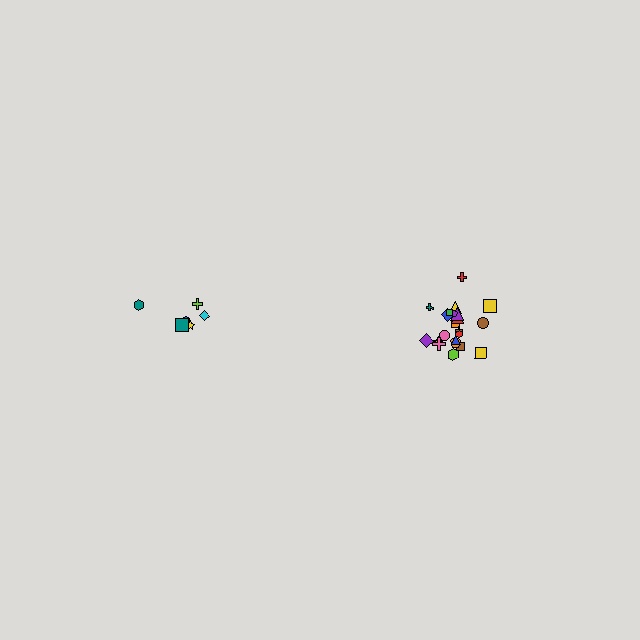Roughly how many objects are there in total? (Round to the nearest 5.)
Roughly 30 objects in total.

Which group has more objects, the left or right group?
The right group.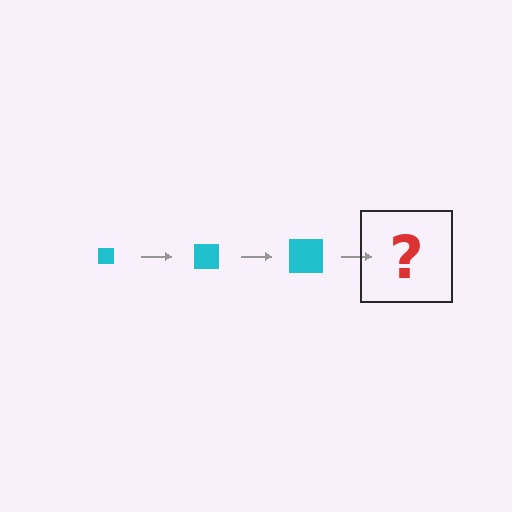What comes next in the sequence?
The next element should be a cyan square, larger than the previous one.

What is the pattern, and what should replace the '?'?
The pattern is that the square gets progressively larger each step. The '?' should be a cyan square, larger than the previous one.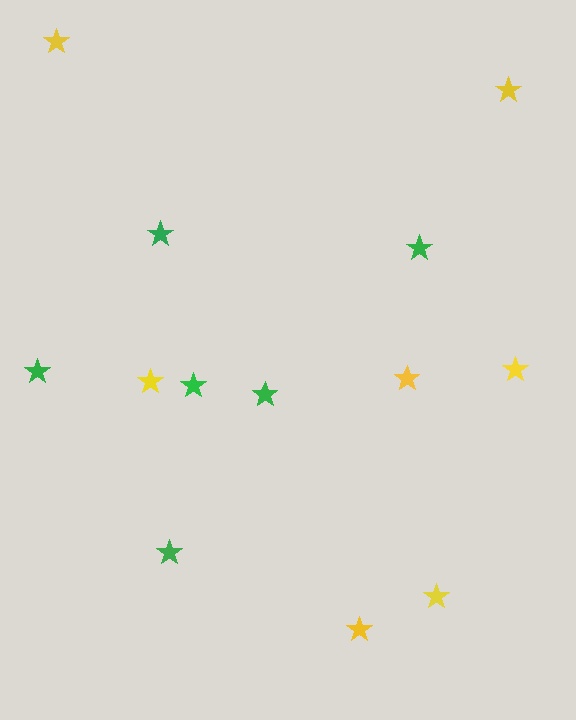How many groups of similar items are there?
There are 2 groups: one group of yellow stars (7) and one group of green stars (6).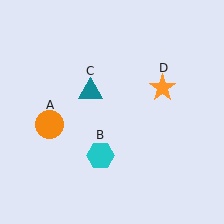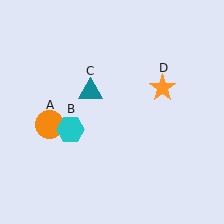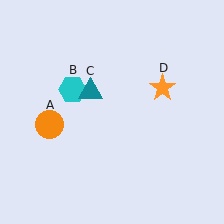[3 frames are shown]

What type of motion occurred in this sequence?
The cyan hexagon (object B) rotated clockwise around the center of the scene.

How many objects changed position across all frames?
1 object changed position: cyan hexagon (object B).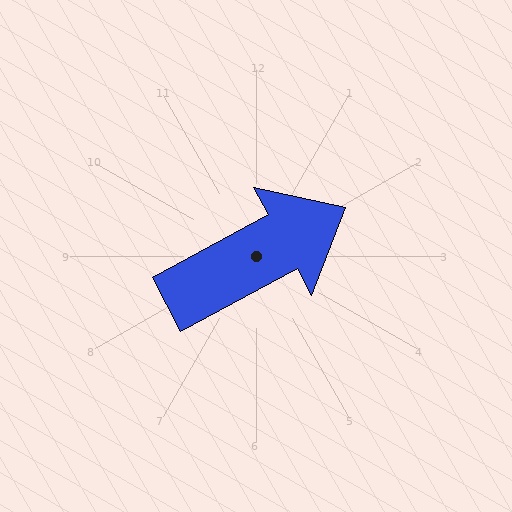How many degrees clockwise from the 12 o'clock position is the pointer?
Approximately 62 degrees.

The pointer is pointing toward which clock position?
Roughly 2 o'clock.